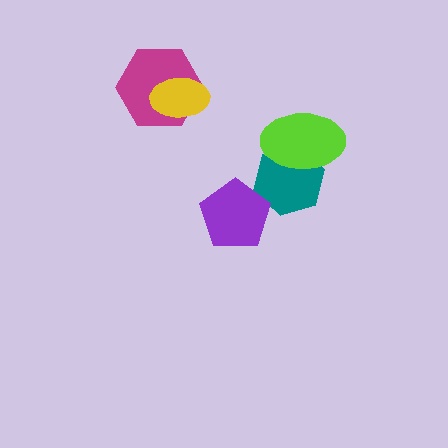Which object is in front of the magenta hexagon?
The yellow ellipse is in front of the magenta hexagon.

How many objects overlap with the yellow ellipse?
1 object overlaps with the yellow ellipse.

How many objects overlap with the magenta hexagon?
1 object overlaps with the magenta hexagon.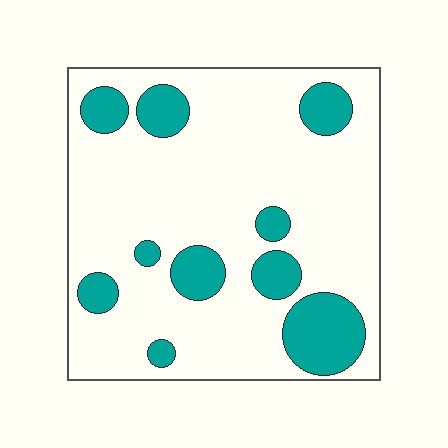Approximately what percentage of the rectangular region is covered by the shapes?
Approximately 20%.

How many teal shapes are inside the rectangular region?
10.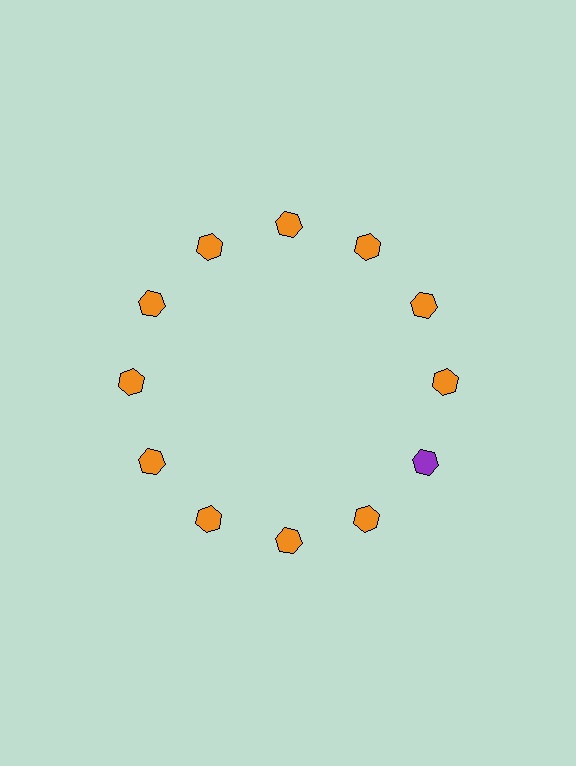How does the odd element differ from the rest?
It has a different color: purple instead of orange.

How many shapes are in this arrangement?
There are 12 shapes arranged in a ring pattern.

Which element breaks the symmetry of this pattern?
The purple hexagon at roughly the 4 o'clock position breaks the symmetry. All other shapes are orange hexagons.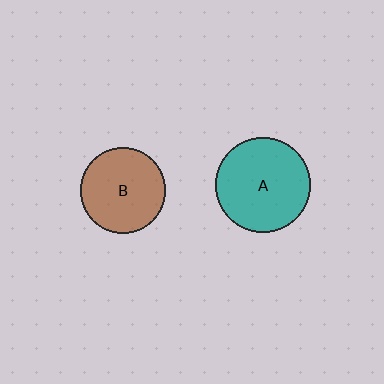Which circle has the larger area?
Circle A (teal).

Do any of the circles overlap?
No, none of the circles overlap.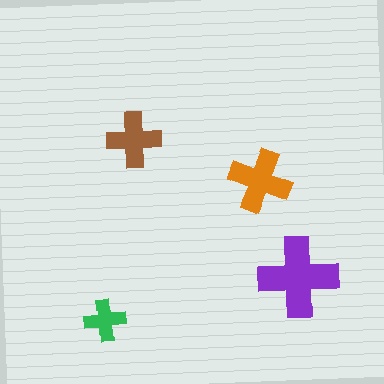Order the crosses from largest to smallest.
the purple one, the orange one, the brown one, the green one.